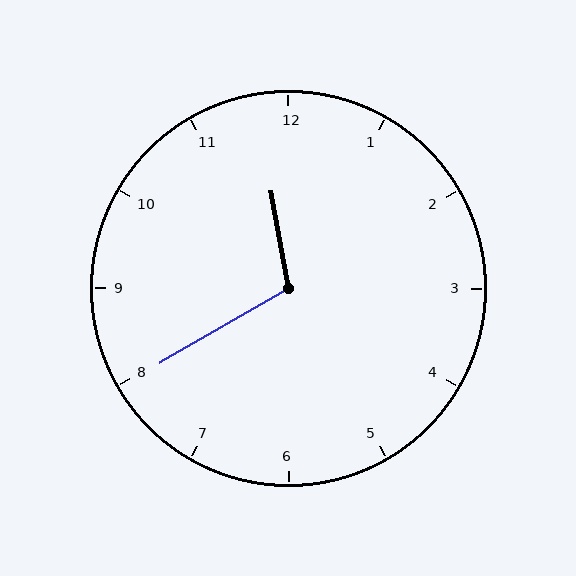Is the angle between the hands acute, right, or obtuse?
It is obtuse.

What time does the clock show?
11:40.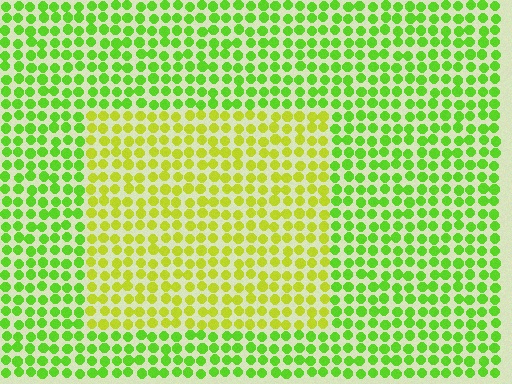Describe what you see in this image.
The image is filled with small lime elements in a uniform arrangement. A rectangle-shaped region is visible where the elements are tinted to a slightly different hue, forming a subtle color boundary.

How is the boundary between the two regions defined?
The boundary is defined purely by a slight shift in hue (about 34 degrees). Spacing, size, and orientation are identical on both sides.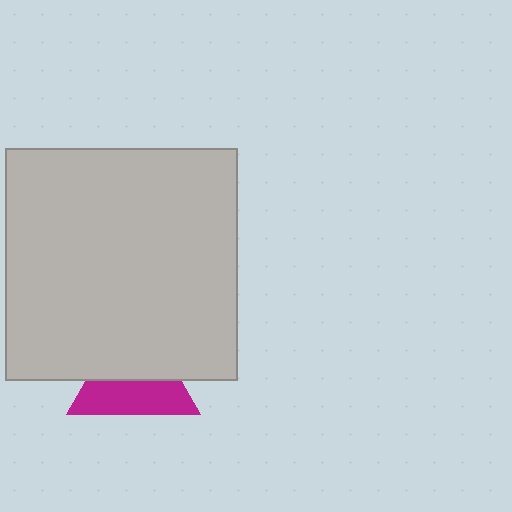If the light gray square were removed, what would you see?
You would see the complete magenta triangle.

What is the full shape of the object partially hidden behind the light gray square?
The partially hidden object is a magenta triangle.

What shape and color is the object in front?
The object in front is a light gray square.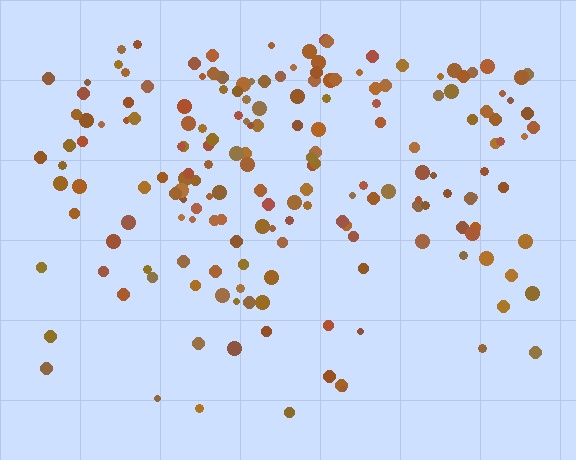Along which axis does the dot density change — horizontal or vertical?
Vertical.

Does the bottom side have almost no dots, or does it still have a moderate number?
Still a moderate number, just noticeably fewer than the top.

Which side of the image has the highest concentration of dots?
The top.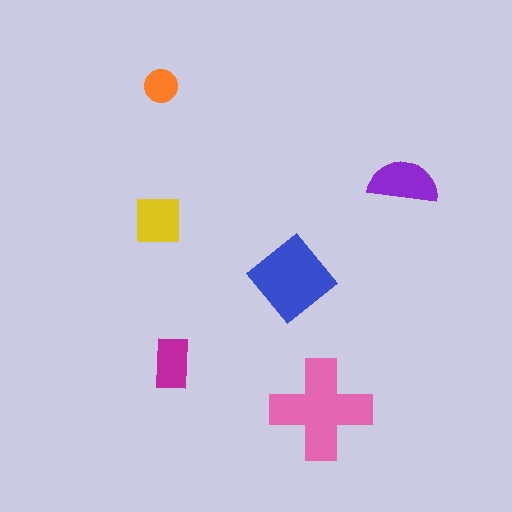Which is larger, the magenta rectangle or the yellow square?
The yellow square.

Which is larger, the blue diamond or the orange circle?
The blue diamond.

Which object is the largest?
The pink cross.